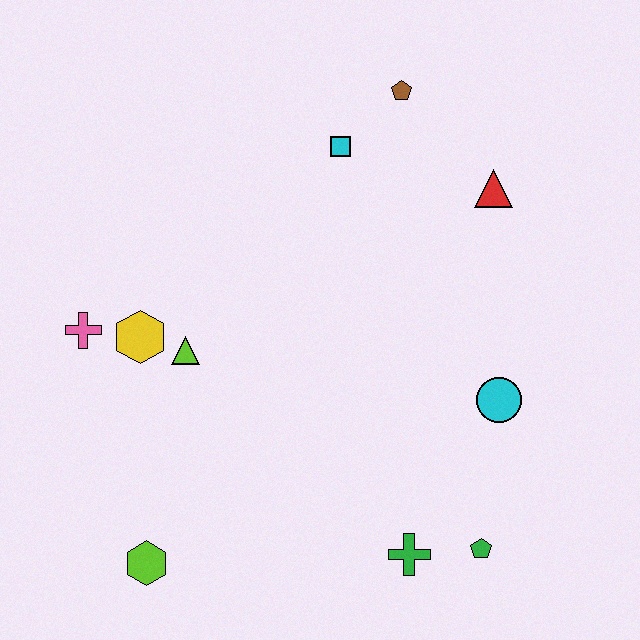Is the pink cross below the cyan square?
Yes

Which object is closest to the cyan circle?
The green pentagon is closest to the cyan circle.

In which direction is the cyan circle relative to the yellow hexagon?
The cyan circle is to the right of the yellow hexagon.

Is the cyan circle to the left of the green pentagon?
No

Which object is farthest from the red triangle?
The lime hexagon is farthest from the red triangle.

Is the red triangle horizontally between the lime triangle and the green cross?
No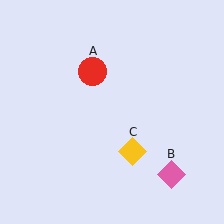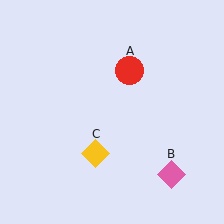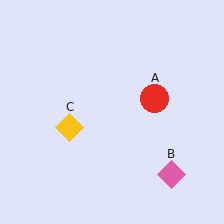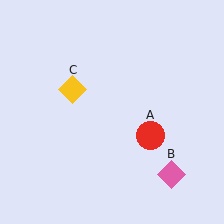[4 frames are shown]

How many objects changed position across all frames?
2 objects changed position: red circle (object A), yellow diamond (object C).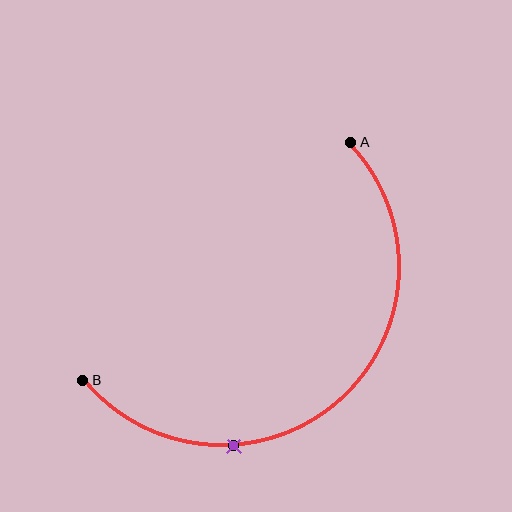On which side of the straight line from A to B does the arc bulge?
The arc bulges below and to the right of the straight line connecting A and B.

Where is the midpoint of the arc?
The arc midpoint is the point on the curve farthest from the straight line joining A and B. It sits below and to the right of that line.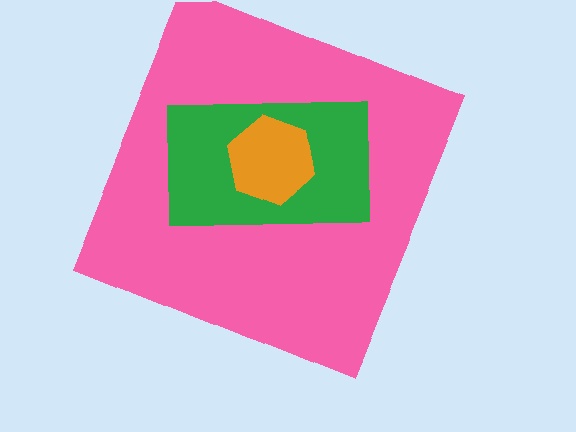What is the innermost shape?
The orange hexagon.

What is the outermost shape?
The pink square.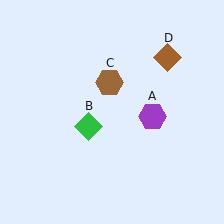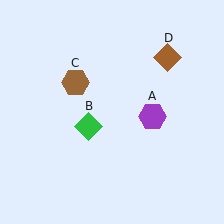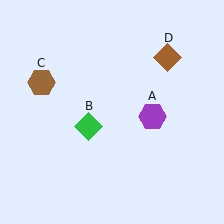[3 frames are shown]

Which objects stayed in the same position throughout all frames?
Purple hexagon (object A) and green diamond (object B) and brown diamond (object D) remained stationary.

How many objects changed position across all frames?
1 object changed position: brown hexagon (object C).